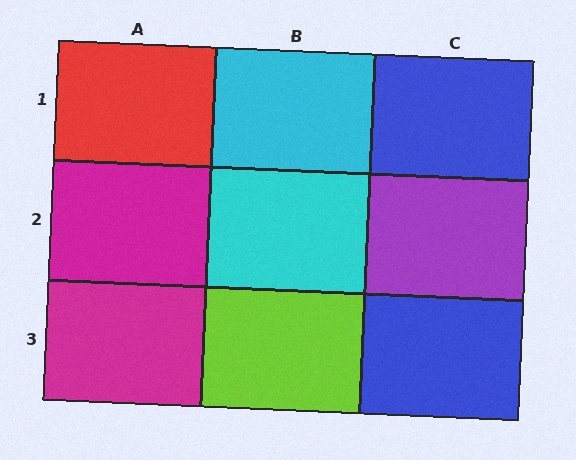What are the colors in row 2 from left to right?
Magenta, cyan, purple.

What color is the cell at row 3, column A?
Magenta.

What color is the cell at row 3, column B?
Lime.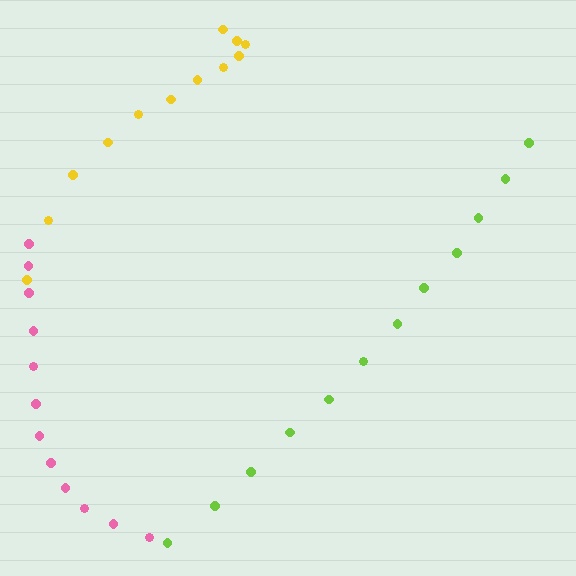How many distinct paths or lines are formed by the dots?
There are 3 distinct paths.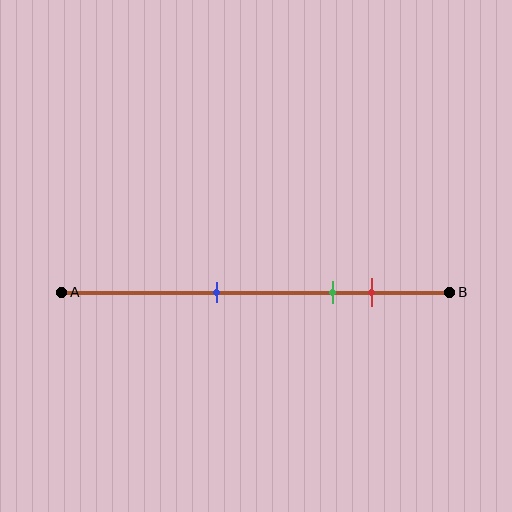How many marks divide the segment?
There are 3 marks dividing the segment.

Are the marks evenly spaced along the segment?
No, the marks are not evenly spaced.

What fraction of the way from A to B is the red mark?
The red mark is approximately 80% (0.8) of the way from A to B.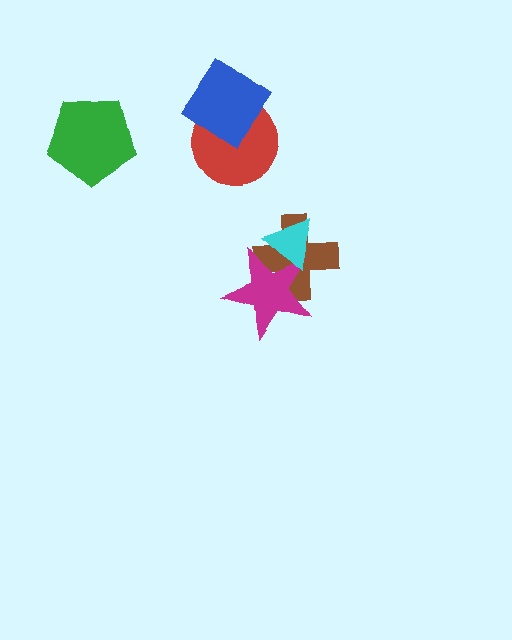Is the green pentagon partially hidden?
No, no other shape covers it.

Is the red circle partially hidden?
Yes, it is partially covered by another shape.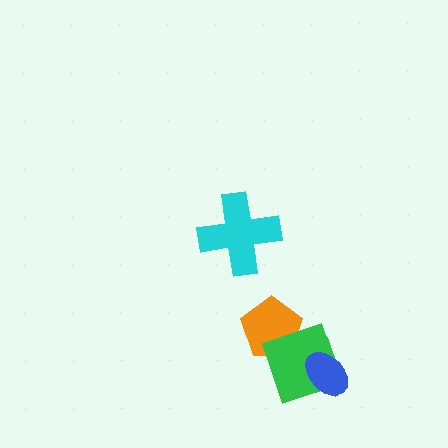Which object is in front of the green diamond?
The blue ellipse is in front of the green diamond.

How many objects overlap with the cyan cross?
0 objects overlap with the cyan cross.